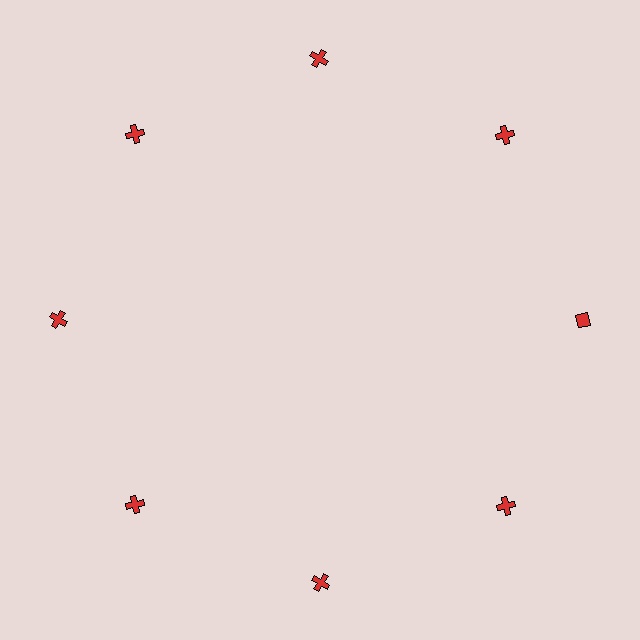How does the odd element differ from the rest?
It has a different shape: diamond instead of cross.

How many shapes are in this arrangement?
There are 8 shapes arranged in a ring pattern.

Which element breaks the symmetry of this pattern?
The red diamond at roughly the 3 o'clock position breaks the symmetry. All other shapes are red crosses.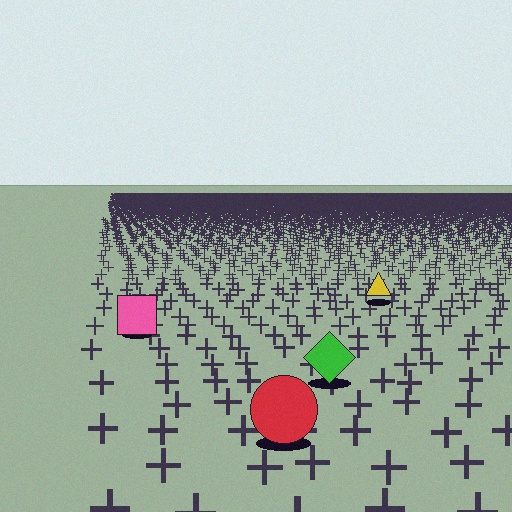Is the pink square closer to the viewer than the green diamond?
No. The green diamond is closer — you can tell from the texture gradient: the ground texture is coarser near it.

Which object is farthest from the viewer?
The yellow triangle is farthest from the viewer. It appears smaller and the ground texture around it is denser.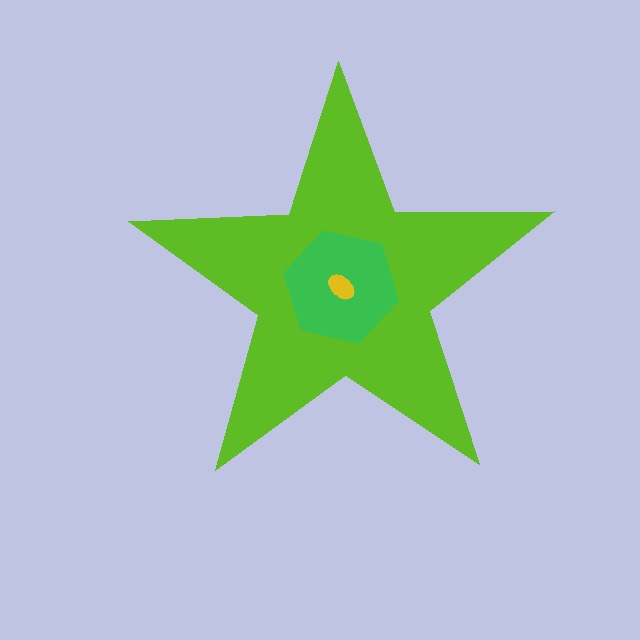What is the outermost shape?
The lime star.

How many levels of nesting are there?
3.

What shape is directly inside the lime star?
The green hexagon.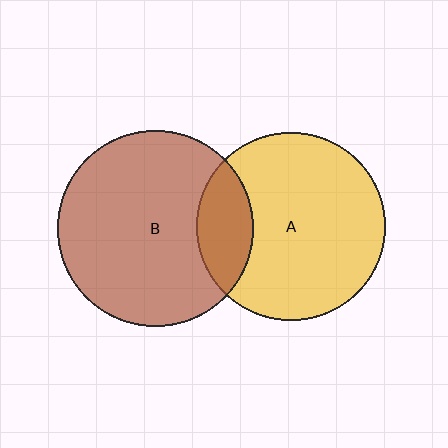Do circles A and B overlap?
Yes.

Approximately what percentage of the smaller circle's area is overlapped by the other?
Approximately 20%.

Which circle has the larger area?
Circle B (brown).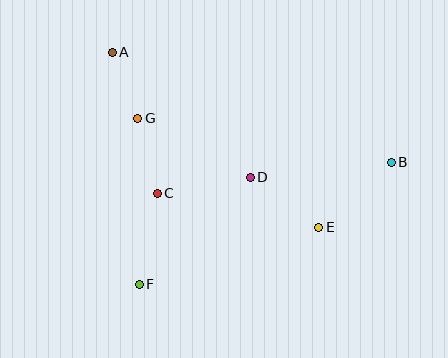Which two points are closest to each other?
Points A and G are closest to each other.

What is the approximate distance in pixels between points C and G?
The distance between C and G is approximately 78 pixels.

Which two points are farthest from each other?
Points A and B are farthest from each other.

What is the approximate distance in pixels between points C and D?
The distance between C and D is approximately 94 pixels.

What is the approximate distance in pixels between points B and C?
The distance between B and C is approximately 236 pixels.